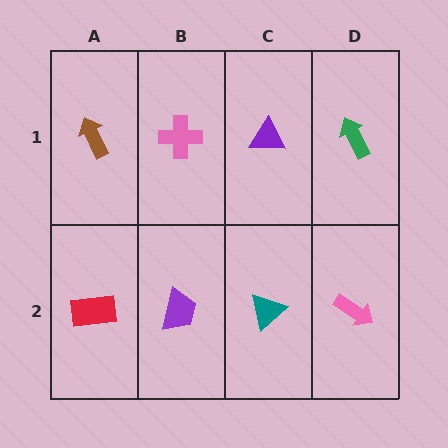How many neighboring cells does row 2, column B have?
3.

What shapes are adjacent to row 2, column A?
A brown arrow (row 1, column A), a purple trapezoid (row 2, column B).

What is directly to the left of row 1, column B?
A brown arrow.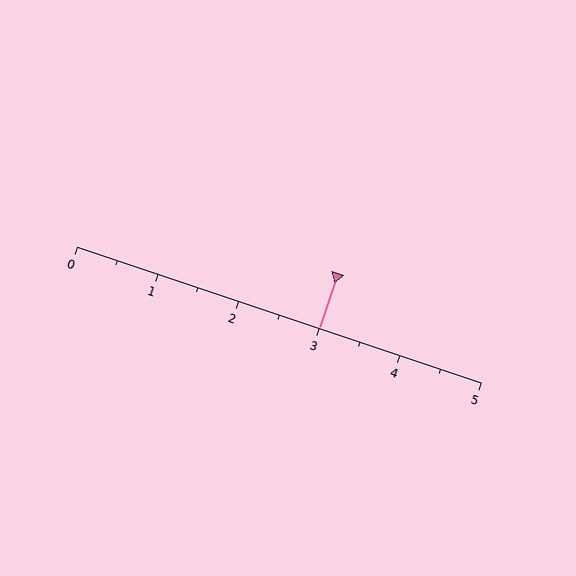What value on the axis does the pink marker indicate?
The marker indicates approximately 3.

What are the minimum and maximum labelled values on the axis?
The axis runs from 0 to 5.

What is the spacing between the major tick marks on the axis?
The major ticks are spaced 1 apart.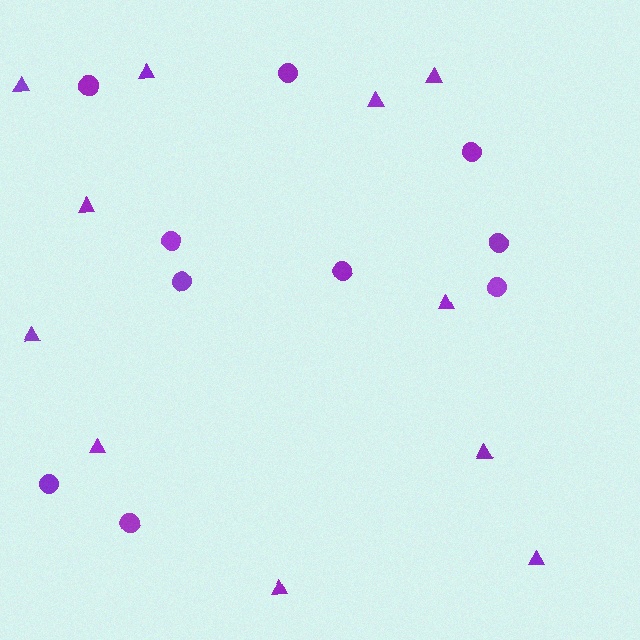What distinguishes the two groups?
There are 2 groups: one group of triangles (11) and one group of circles (10).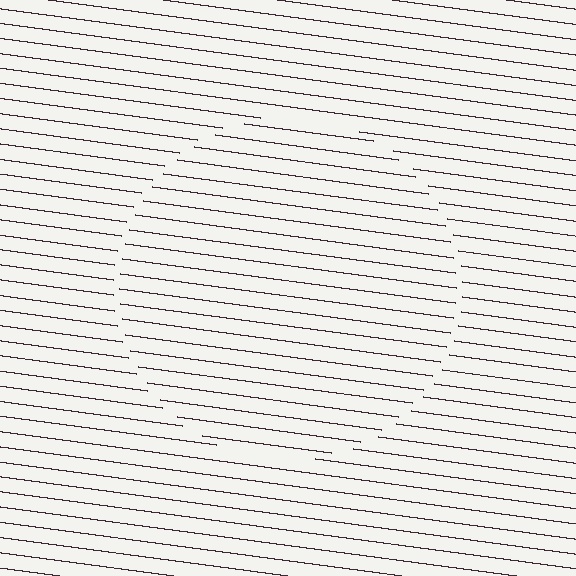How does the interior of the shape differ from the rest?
The interior of the shape contains the same grating, shifted by half a period — the contour is defined by the phase discontinuity where line-ends from the inner and outer gratings abut.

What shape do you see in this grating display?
An illusory circle. The interior of the shape contains the same grating, shifted by half a period — the contour is defined by the phase discontinuity where line-ends from the inner and outer gratings abut.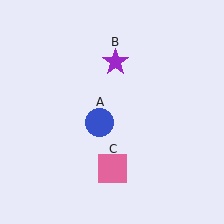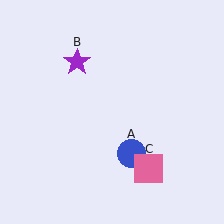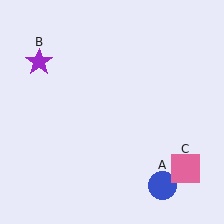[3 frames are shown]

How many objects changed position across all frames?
3 objects changed position: blue circle (object A), purple star (object B), pink square (object C).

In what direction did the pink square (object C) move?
The pink square (object C) moved right.